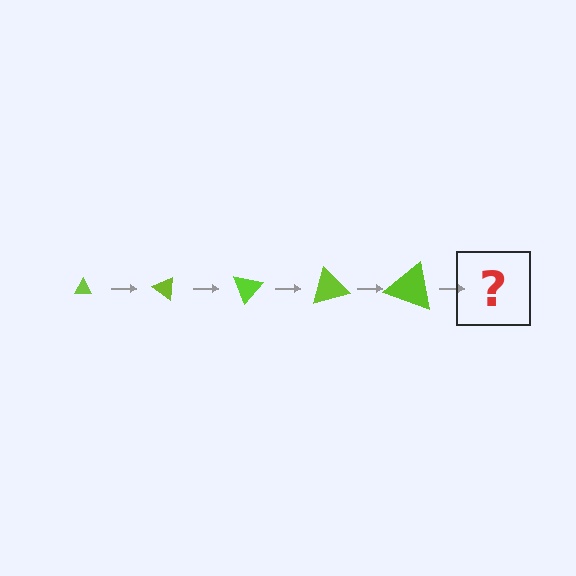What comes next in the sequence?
The next element should be a triangle, larger than the previous one and rotated 175 degrees from the start.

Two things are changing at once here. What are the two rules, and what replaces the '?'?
The two rules are that the triangle grows larger each step and it rotates 35 degrees each step. The '?' should be a triangle, larger than the previous one and rotated 175 degrees from the start.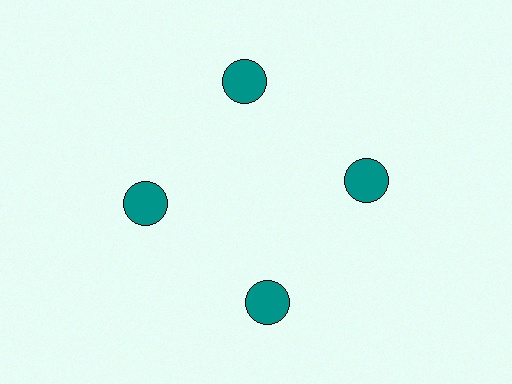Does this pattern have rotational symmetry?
Yes, this pattern has 4-fold rotational symmetry. It looks the same after rotating 90 degrees around the center.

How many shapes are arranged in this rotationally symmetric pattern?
There are 4 shapes, arranged in 4 groups of 1.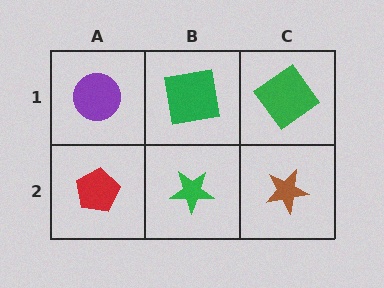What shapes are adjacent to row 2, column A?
A purple circle (row 1, column A), a green star (row 2, column B).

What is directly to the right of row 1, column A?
A green square.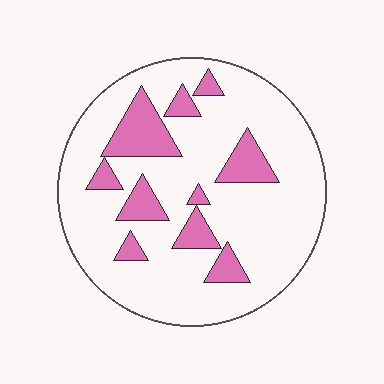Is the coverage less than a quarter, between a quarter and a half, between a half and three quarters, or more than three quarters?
Less than a quarter.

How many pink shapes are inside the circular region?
10.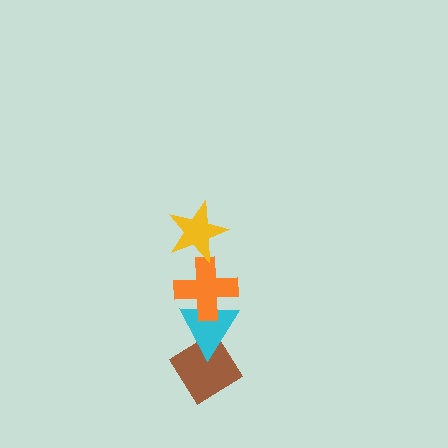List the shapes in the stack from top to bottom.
From top to bottom: the yellow star, the orange cross, the cyan triangle, the brown diamond.